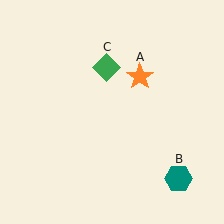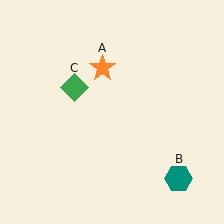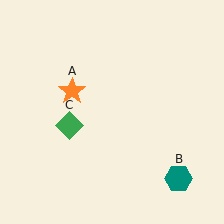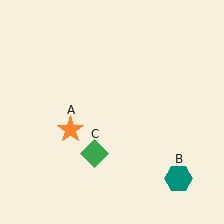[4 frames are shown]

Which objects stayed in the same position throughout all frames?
Teal hexagon (object B) remained stationary.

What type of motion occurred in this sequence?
The orange star (object A), green diamond (object C) rotated counterclockwise around the center of the scene.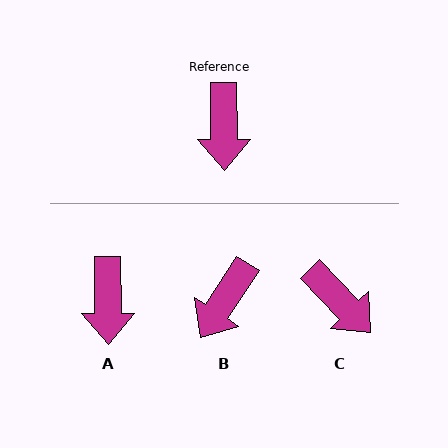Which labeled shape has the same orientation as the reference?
A.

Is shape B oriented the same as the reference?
No, it is off by about 34 degrees.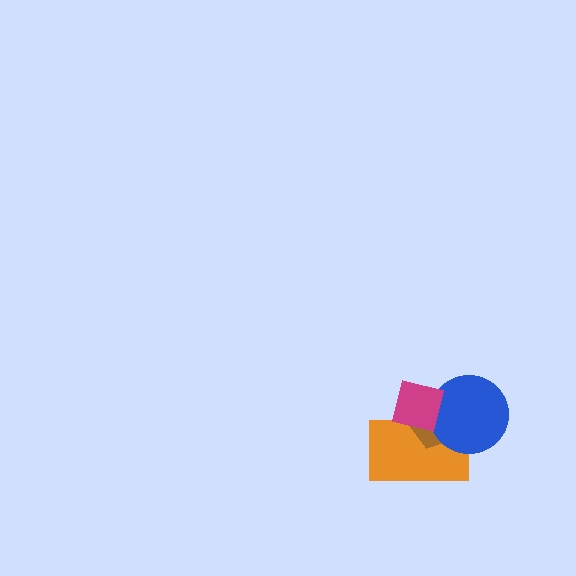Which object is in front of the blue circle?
The magenta square is in front of the blue circle.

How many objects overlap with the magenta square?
3 objects overlap with the magenta square.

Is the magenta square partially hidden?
No, no other shape covers it.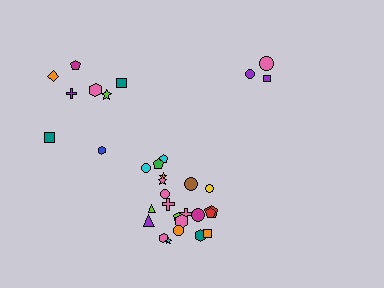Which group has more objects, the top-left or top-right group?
The top-left group.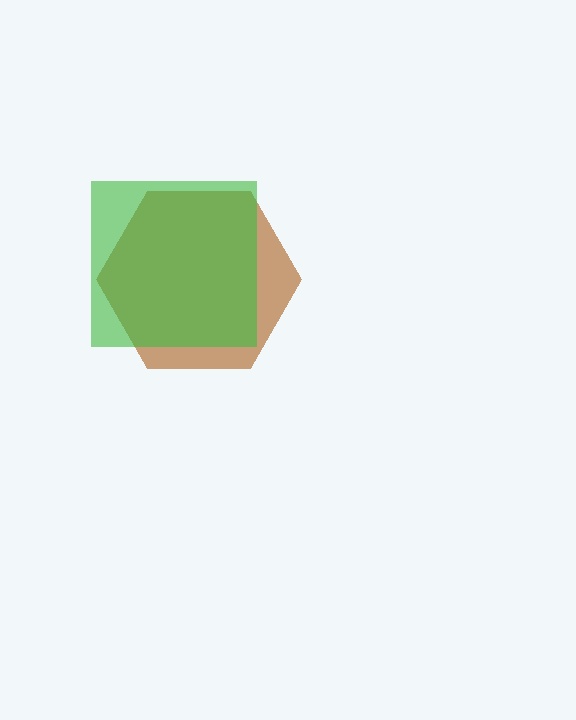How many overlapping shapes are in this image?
There are 2 overlapping shapes in the image.